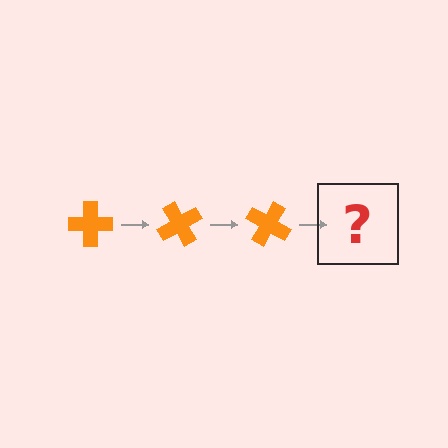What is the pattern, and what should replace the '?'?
The pattern is that the cross rotates 60 degrees each step. The '?' should be an orange cross rotated 180 degrees.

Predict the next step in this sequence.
The next step is an orange cross rotated 180 degrees.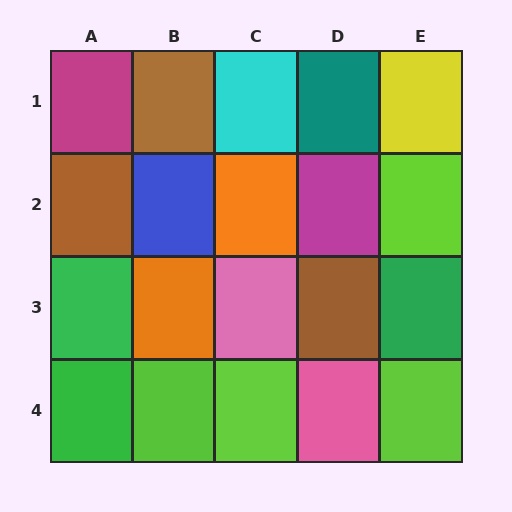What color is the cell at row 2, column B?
Blue.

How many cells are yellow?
1 cell is yellow.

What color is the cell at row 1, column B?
Brown.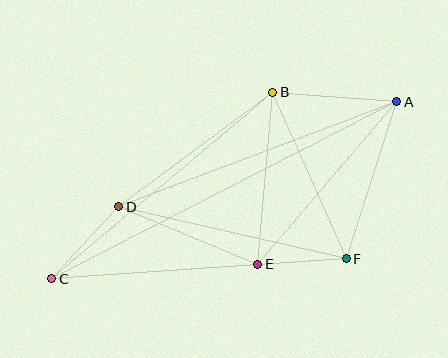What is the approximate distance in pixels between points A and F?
The distance between A and F is approximately 165 pixels.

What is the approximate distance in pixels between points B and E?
The distance between B and E is approximately 172 pixels.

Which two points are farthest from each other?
Points A and C are farthest from each other.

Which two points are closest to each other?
Points E and F are closest to each other.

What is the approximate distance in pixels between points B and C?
The distance between B and C is approximately 289 pixels.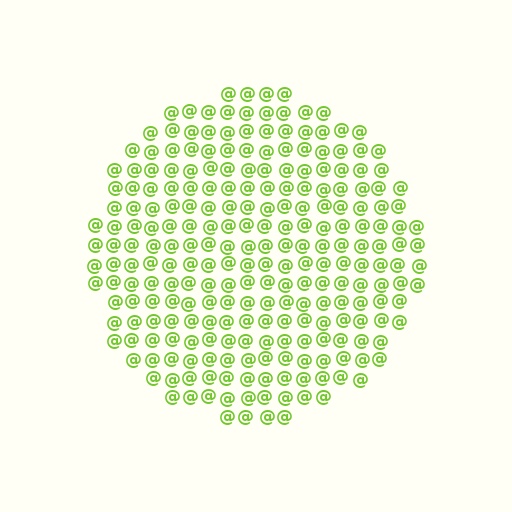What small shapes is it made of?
It is made of small at signs.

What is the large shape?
The large shape is a circle.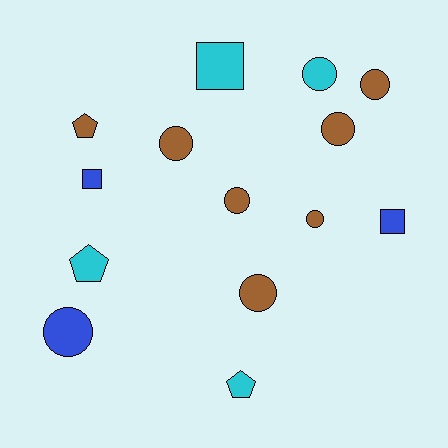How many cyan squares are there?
There is 1 cyan square.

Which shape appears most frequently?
Circle, with 8 objects.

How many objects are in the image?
There are 14 objects.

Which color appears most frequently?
Brown, with 7 objects.